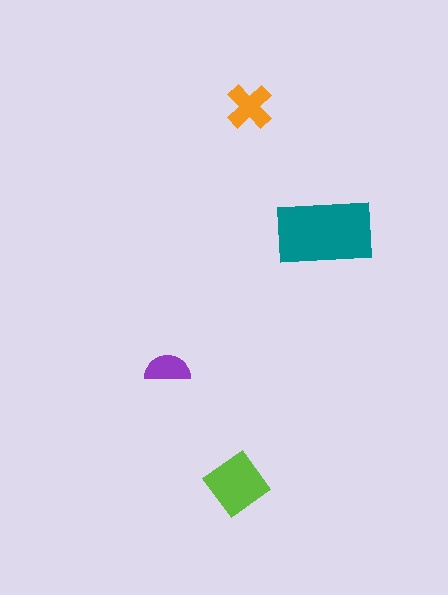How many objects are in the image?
There are 4 objects in the image.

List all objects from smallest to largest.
The purple semicircle, the orange cross, the lime diamond, the teal rectangle.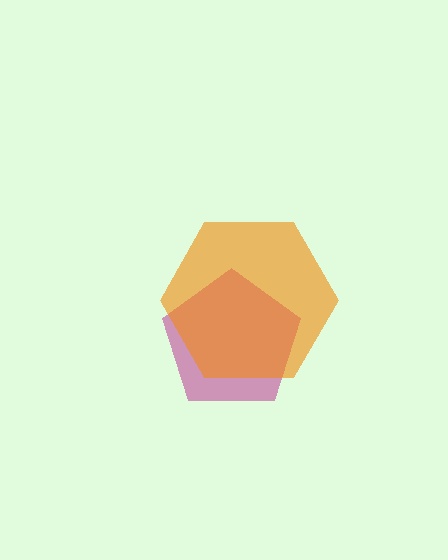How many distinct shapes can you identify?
There are 2 distinct shapes: a magenta pentagon, an orange hexagon.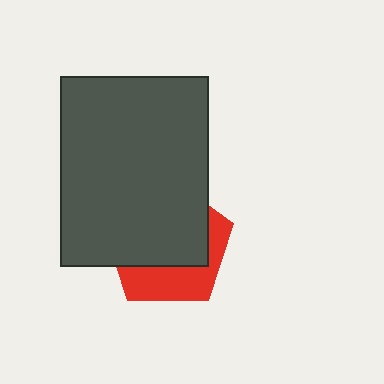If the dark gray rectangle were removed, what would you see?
You would see the complete red pentagon.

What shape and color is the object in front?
The object in front is a dark gray rectangle.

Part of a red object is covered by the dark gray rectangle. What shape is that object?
It is a pentagon.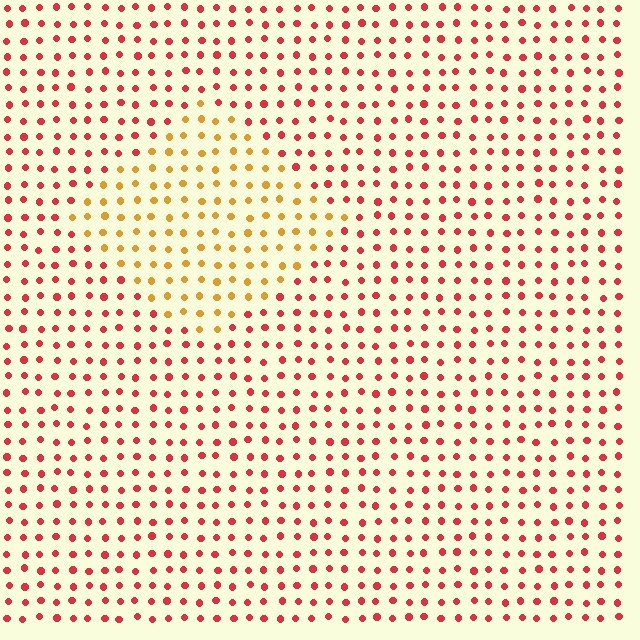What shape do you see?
I see a diamond.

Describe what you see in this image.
The image is filled with small red elements in a uniform arrangement. A diamond-shaped region is visible where the elements are tinted to a slightly different hue, forming a subtle color boundary.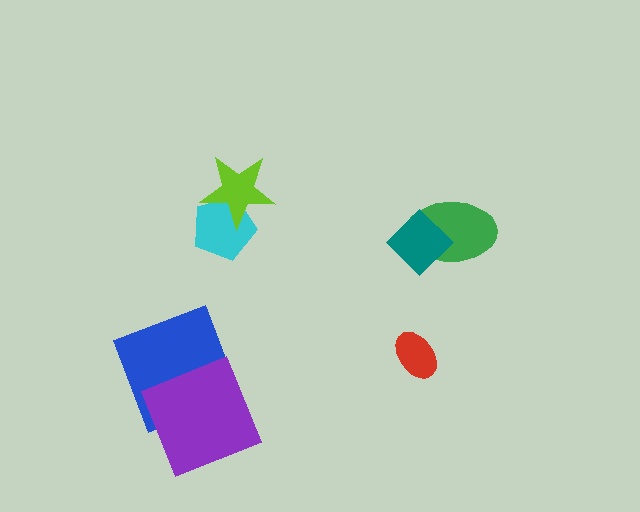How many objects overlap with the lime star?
1 object overlaps with the lime star.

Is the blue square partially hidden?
Yes, it is partially covered by another shape.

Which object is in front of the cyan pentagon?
The lime star is in front of the cyan pentagon.